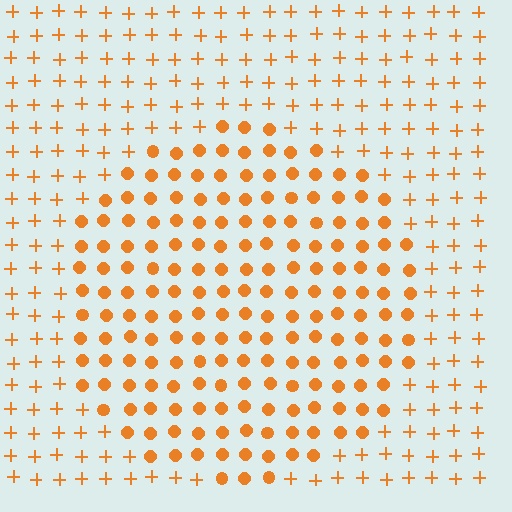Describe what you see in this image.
The image is filled with small orange elements arranged in a uniform grid. A circle-shaped region contains circles, while the surrounding area contains plus signs. The boundary is defined purely by the change in element shape.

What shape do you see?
I see a circle.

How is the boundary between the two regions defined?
The boundary is defined by a change in element shape: circles inside vs. plus signs outside. All elements share the same color and spacing.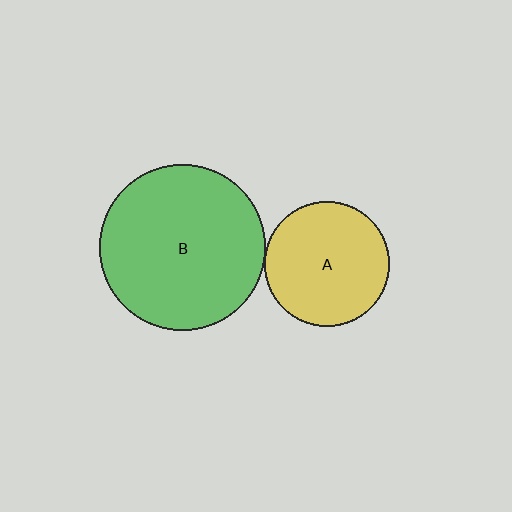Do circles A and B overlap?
Yes.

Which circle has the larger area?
Circle B (green).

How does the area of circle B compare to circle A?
Approximately 1.8 times.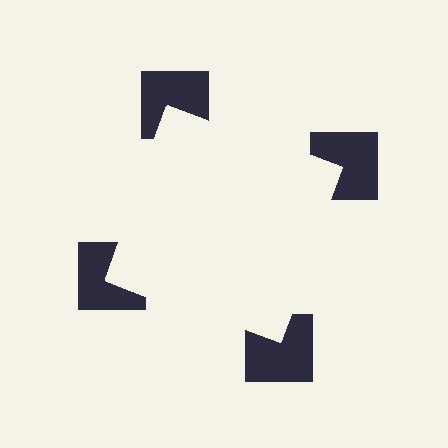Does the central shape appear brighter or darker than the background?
It typically appears slightly brighter than the background, even though no actual brightness change is drawn.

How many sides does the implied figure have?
4 sides.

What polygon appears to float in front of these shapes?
An illusory square — its edges are inferred from the aligned wedge cuts in the notched squares, not physically drawn.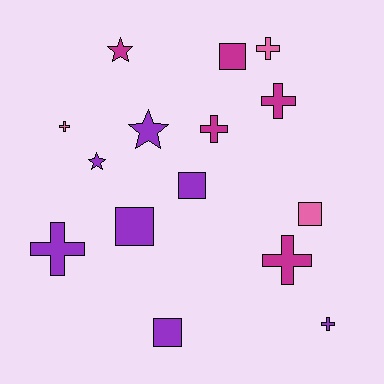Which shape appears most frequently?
Cross, with 7 objects.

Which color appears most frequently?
Purple, with 7 objects.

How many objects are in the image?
There are 15 objects.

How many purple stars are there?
There are 2 purple stars.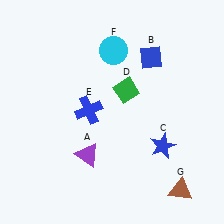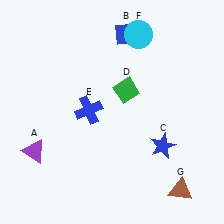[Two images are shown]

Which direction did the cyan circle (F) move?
The cyan circle (F) moved right.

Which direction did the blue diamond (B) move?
The blue diamond (B) moved left.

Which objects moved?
The objects that moved are: the purple triangle (A), the blue diamond (B), the cyan circle (F).